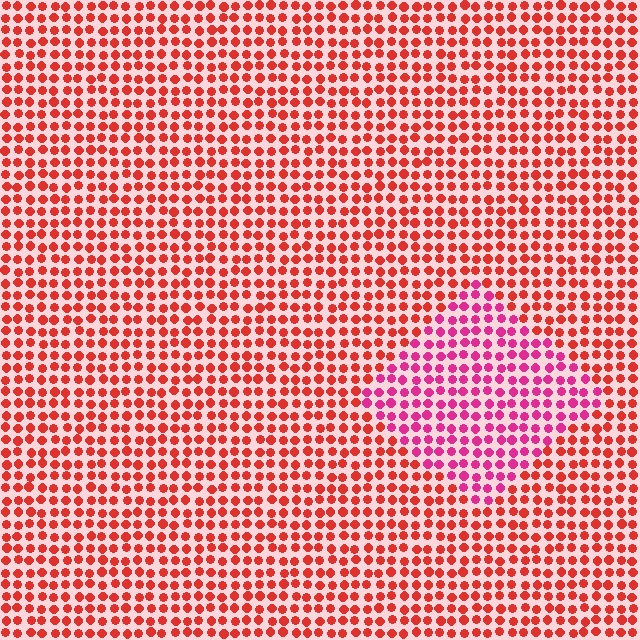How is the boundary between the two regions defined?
The boundary is defined purely by a slight shift in hue (about 37 degrees). Spacing, size, and orientation are identical on both sides.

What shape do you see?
I see a diamond.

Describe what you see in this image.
The image is filled with small red elements in a uniform arrangement. A diamond-shaped region is visible where the elements are tinted to a slightly different hue, forming a subtle color boundary.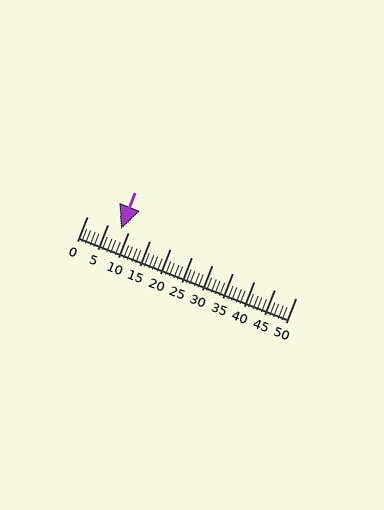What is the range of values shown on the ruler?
The ruler shows values from 0 to 50.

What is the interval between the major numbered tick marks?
The major tick marks are spaced 5 units apart.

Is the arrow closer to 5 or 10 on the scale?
The arrow is closer to 10.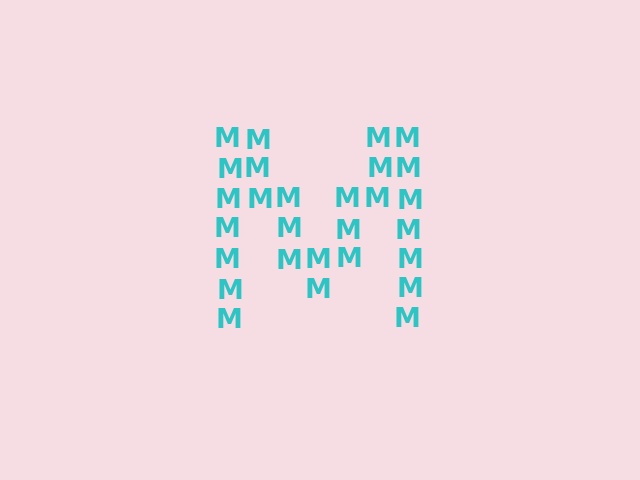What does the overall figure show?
The overall figure shows the letter M.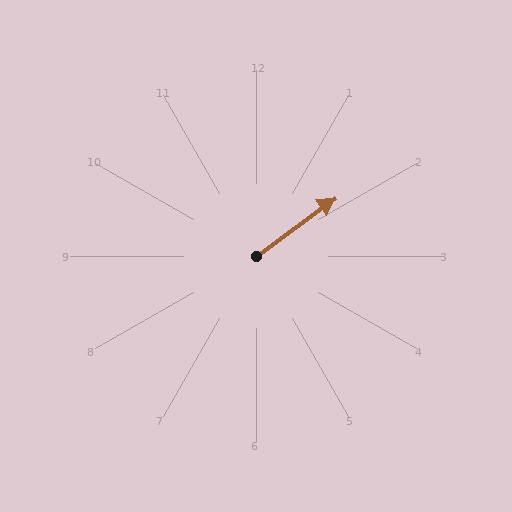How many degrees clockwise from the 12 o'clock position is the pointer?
Approximately 53 degrees.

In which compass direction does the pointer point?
Northeast.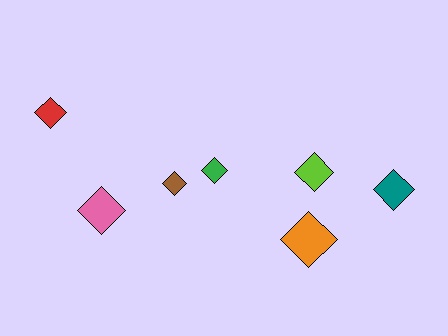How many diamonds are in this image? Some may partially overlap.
There are 7 diamonds.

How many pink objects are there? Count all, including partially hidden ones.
There is 1 pink object.